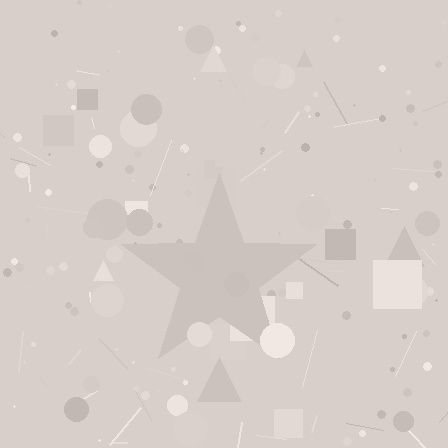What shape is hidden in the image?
A star is hidden in the image.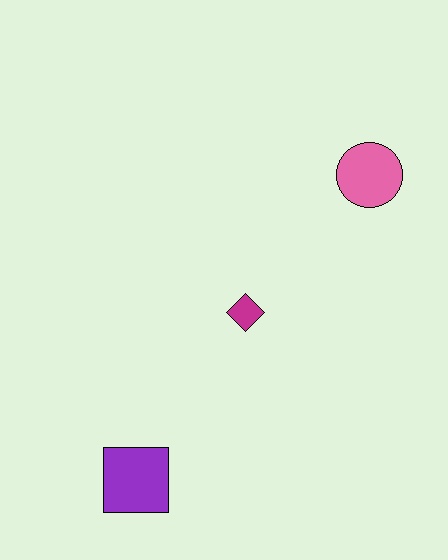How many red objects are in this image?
There are no red objects.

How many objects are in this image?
There are 3 objects.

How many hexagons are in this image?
There are no hexagons.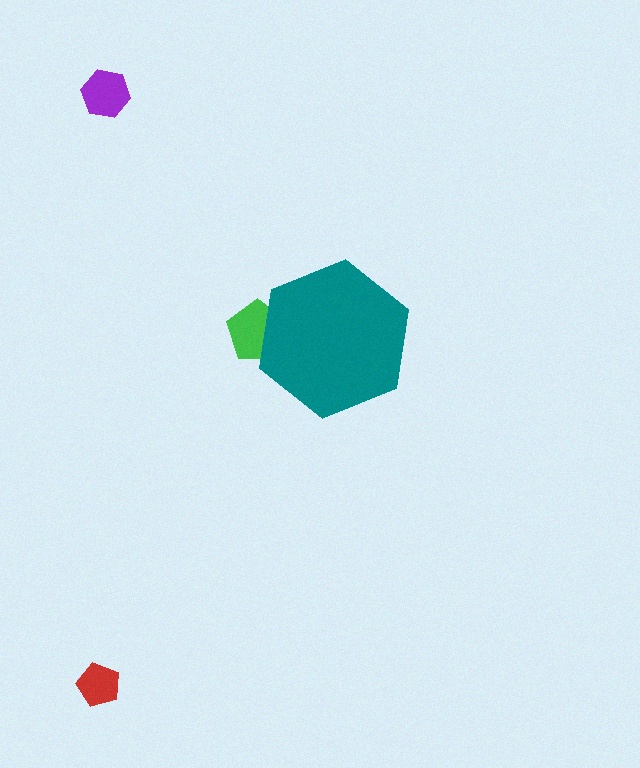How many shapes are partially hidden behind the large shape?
1 shape is partially hidden.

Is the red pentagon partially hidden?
No, the red pentagon is fully visible.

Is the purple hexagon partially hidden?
No, the purple hexagon is fully visible.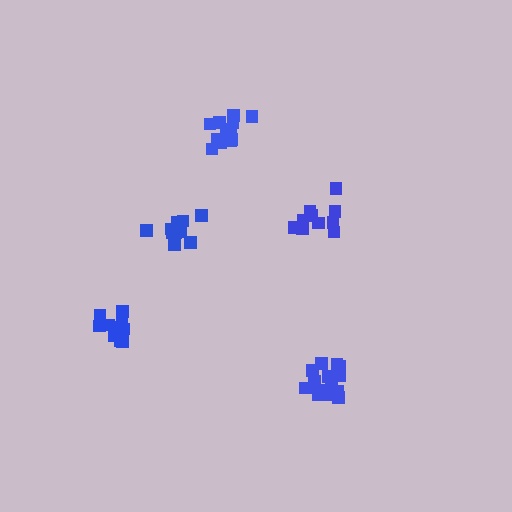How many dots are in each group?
Group 1: 12 dots, Group 2: 10 dots, Group 3: 12 dots, Group 4: 15 dots, Group 5: 16 dots (65 total).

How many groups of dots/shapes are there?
There are 5 groups.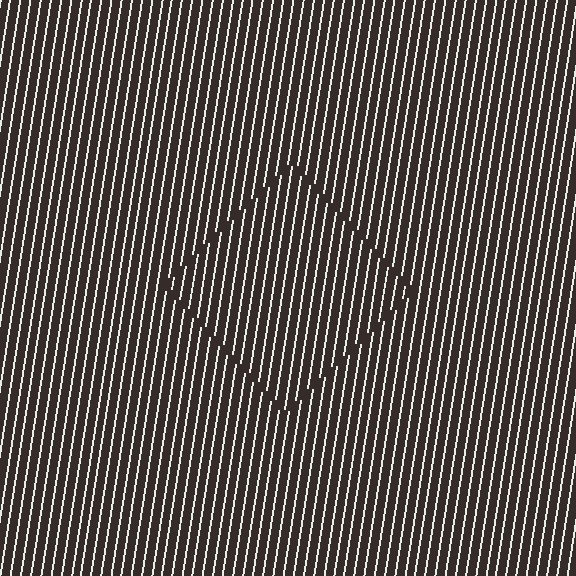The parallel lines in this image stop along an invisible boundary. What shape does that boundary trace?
An illusory square. The interior of the shape contains the same grating, shifted by half a period — the contour is defined by the phase discontinuity where line-ends from the inner and outer gratings abut.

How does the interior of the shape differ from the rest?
The interior of the shape contains the same grating, shifted by half a period — the contour is defined by the phase discontinuity where line-ends from the inner and outer gratings abut.